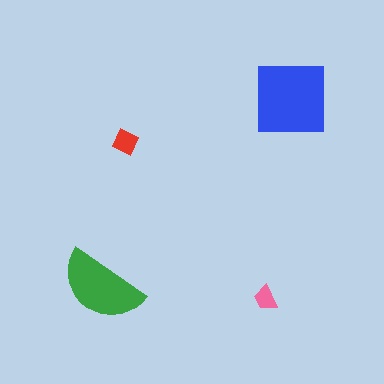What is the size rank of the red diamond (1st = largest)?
3rd.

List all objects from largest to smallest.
The blue square, the green semicircle, the red diamond, the pink trapezoid.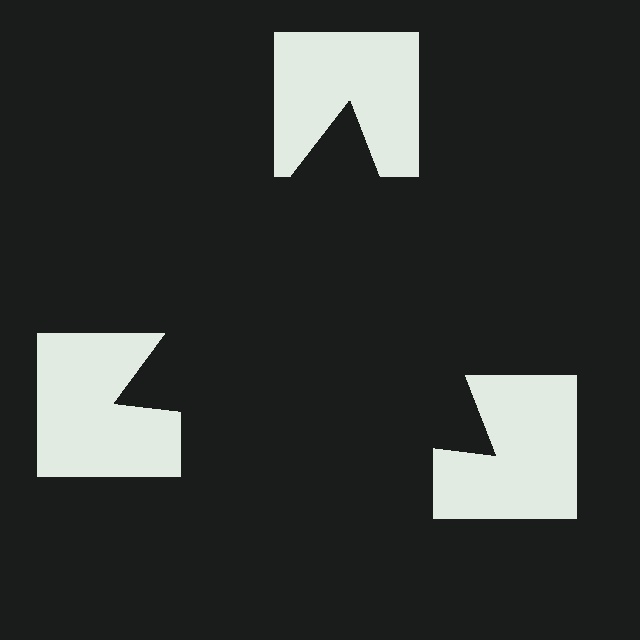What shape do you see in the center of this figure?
An illusory triangle — its edges are inferred from the aligned wedge cuts in the notched squares, not physically drawn.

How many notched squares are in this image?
There are 3 — one at each vertex of the illusory triangle.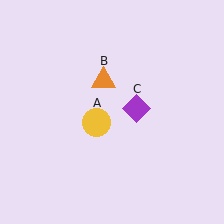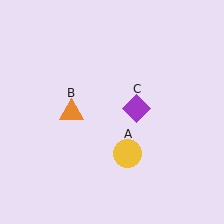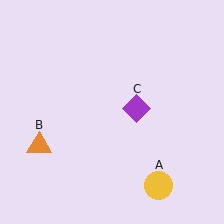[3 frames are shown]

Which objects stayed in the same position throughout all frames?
Purple diamond (object C) remained stationary.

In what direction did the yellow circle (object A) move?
The yellow circle (object A) moved down and to the right.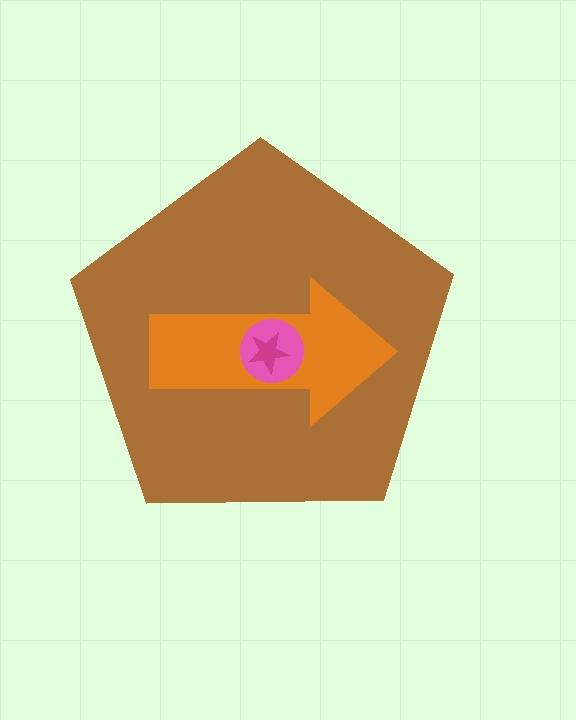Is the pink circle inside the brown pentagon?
Yes.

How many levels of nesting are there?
4.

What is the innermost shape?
The magenta star.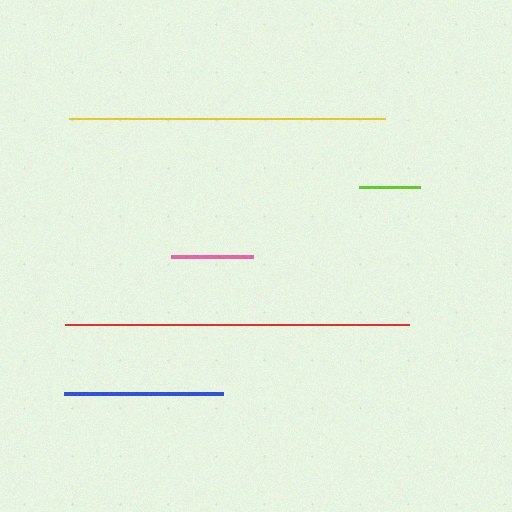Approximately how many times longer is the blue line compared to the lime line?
The blue line is approximately 2.6 times the length of the lime line.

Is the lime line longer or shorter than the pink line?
The pink line is longer than the lime line.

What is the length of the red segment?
The red segment is approximately 344 pixels long.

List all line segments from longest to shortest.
From longest to shortest: red, yellow, blue, pink, lime.